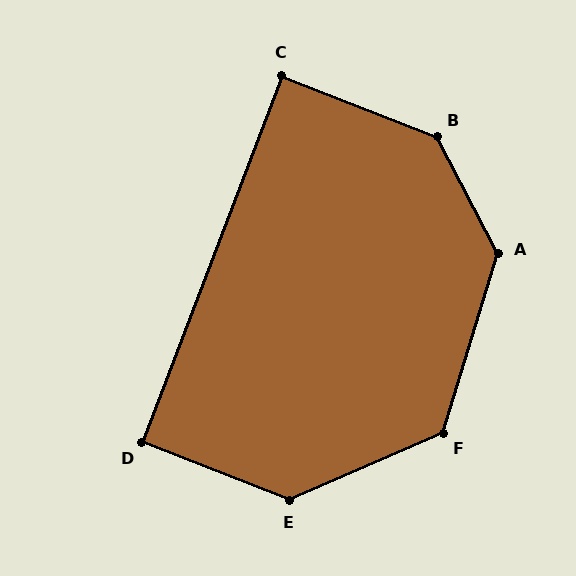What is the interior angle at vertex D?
Approximately 91 degrees (approximately right).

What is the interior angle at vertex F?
Approximately 130 degrees (obtuse).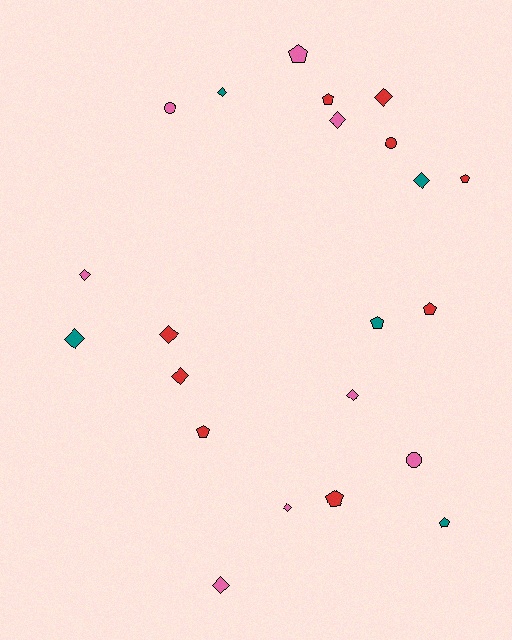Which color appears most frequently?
Red, with 9 objects.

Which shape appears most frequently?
Diamond, with 11 objects.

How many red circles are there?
There is 1 red circle.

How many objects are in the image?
There are 22 objects.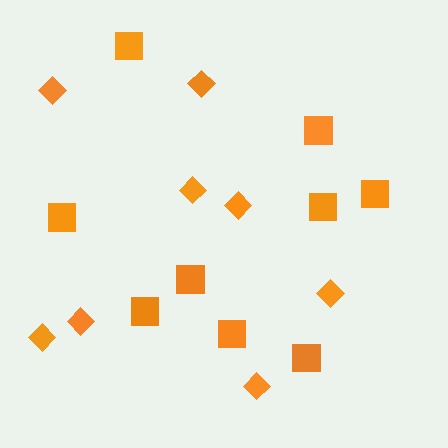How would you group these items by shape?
There are 2 groups: one group of diamonds (8) and one group of squares (9).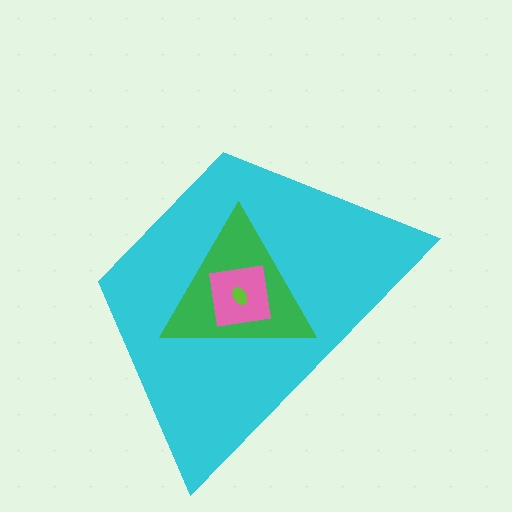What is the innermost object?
The lime ellipse.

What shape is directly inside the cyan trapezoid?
The green triangle.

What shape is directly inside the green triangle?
The pink square.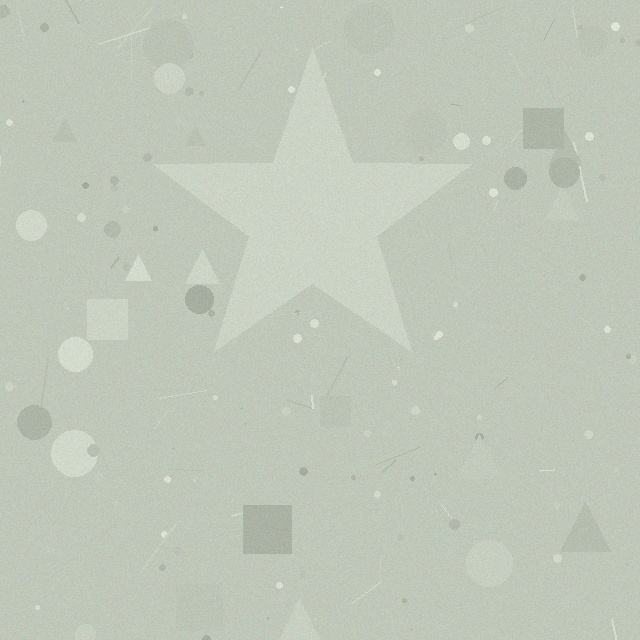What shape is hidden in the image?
A star is hidden in the image.